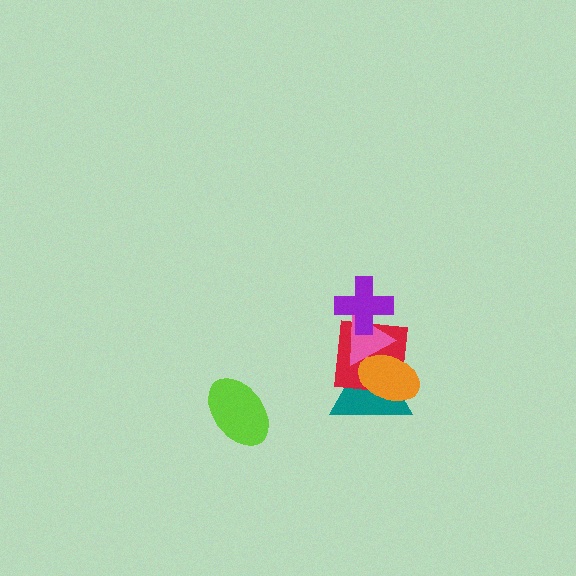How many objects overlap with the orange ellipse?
3 objects overlap with the orange ellipse.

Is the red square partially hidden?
Yes, it is partially covered by another shape.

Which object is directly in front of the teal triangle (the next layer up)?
The red square is directly in front of the teal triangle.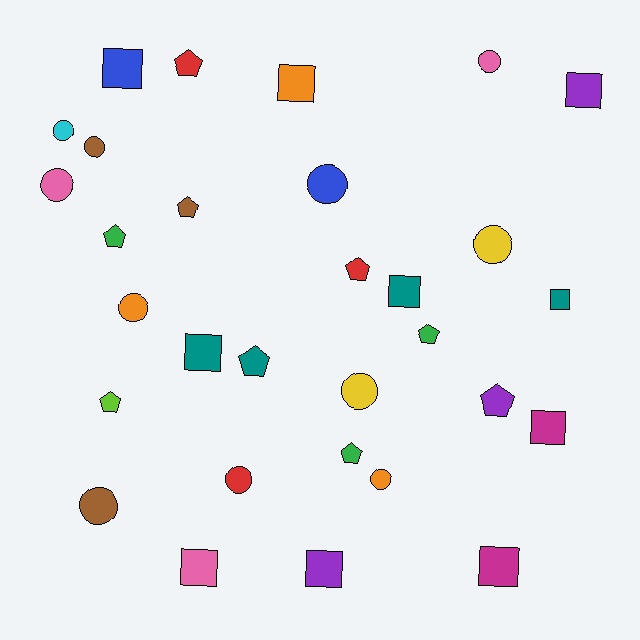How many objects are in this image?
There are 30 objects.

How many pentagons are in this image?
There are 9 pentagons.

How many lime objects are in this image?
There is 1 lime object.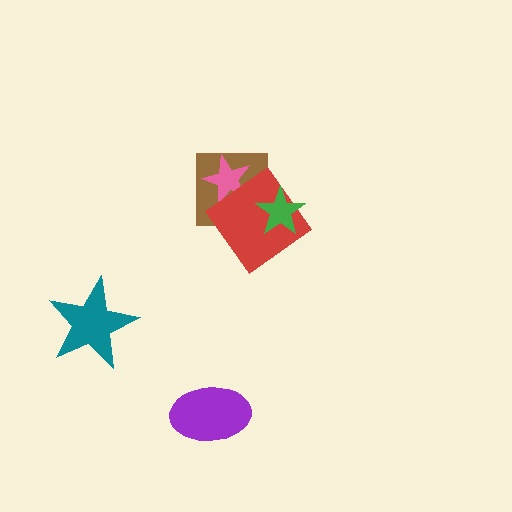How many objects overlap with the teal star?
0 objects overlap with the teal star.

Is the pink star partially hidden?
Yes, it is partially covered by another shape.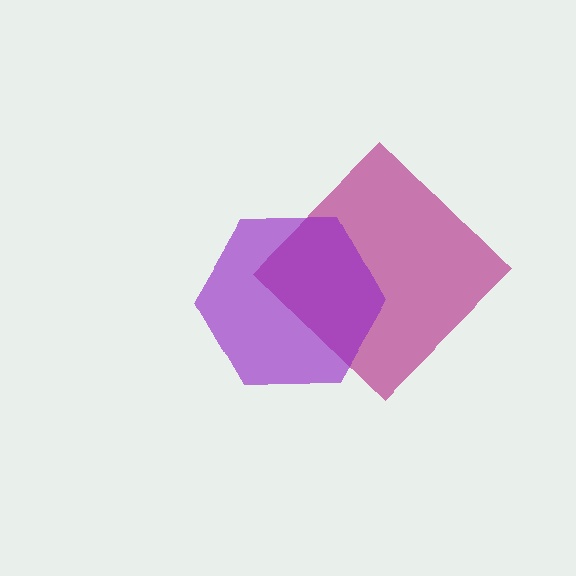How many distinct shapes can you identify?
There are 2 distinct shapes: a magenta diamond, a purple hexagon.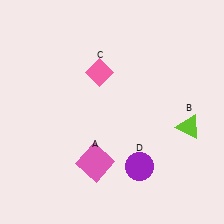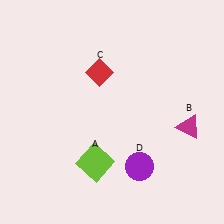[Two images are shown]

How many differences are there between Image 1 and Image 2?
There are 3 differences between the two images.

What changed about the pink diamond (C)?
In Image 1, C is pink. In Image 2, it changed to red.